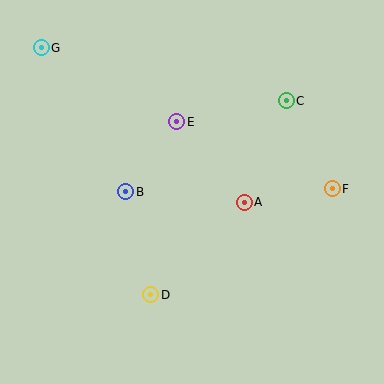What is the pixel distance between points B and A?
The distance between B and A is 119 pixels.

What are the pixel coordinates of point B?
Point B is at (126, 192).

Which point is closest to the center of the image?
Point A at (244, 202) is closest to the center.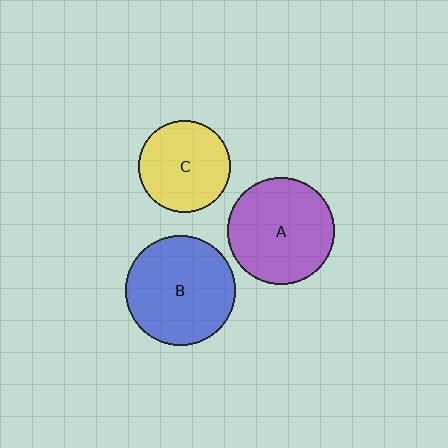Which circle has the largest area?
Circle B (blue).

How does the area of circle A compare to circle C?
Approximately 1.3 times.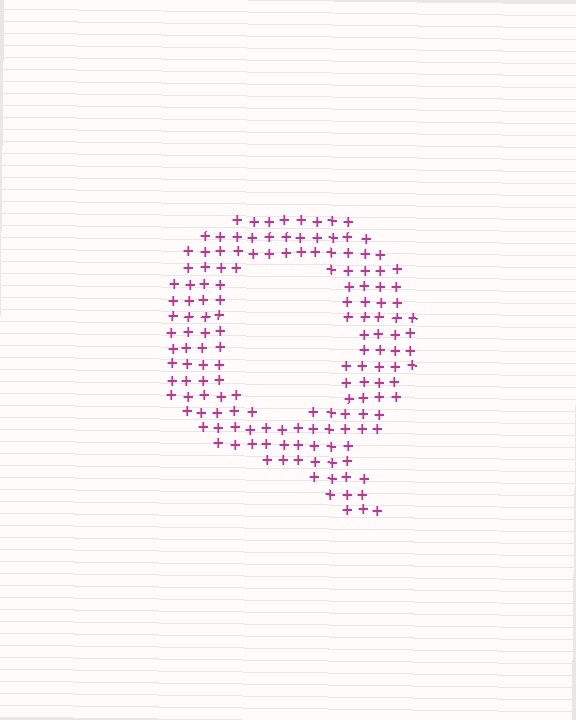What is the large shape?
The large shape is the letter Q.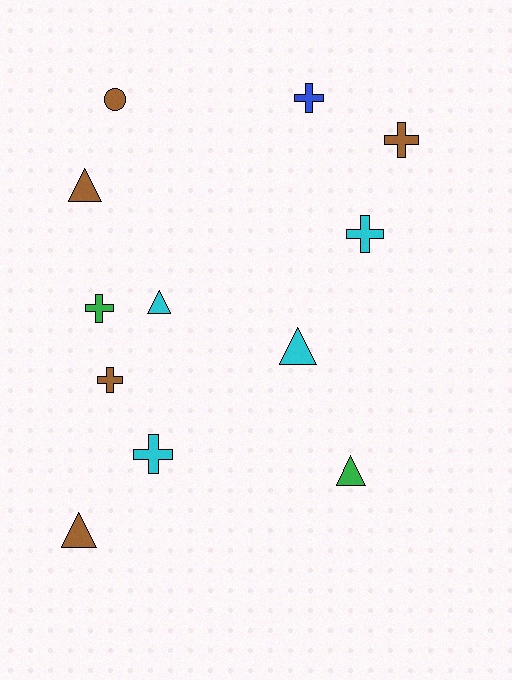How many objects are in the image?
There are 12 objects.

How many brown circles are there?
There is 1 brown circle.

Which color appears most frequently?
Brown, with 5 objects.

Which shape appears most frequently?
Cross, with 6 objects.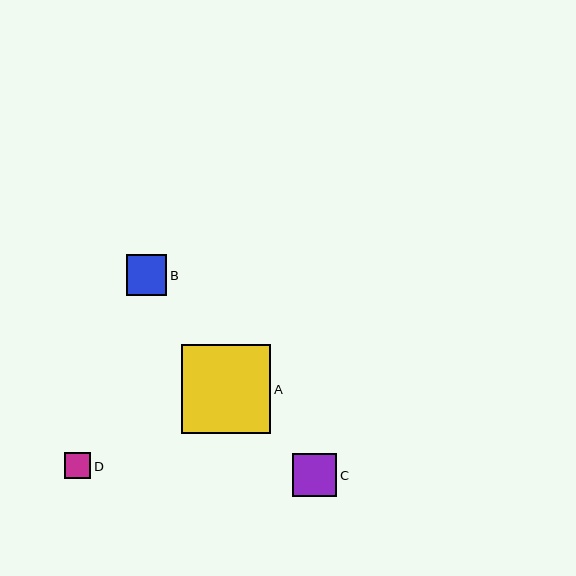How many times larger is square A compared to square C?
Square A is approximately 2.0 times the size of square C.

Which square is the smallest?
Square D is the smallest with a size of approximately 26 pixels.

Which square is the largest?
Square A is the largest with a size of approximately 89 pixels.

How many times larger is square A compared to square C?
Square A is approximately 2.0 times the size of square C.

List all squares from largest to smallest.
From largest to smallest: A, C, B, D.